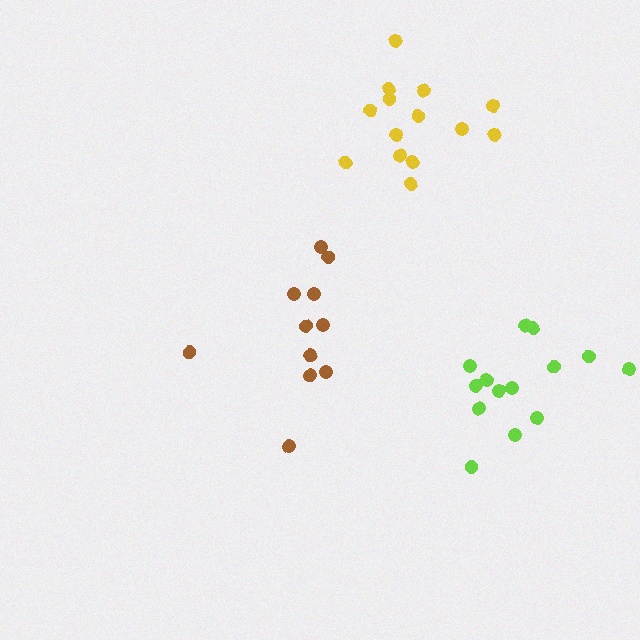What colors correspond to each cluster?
The clusters are colored: brown, lime, yellow.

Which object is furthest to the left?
The brown cluster is leftmost.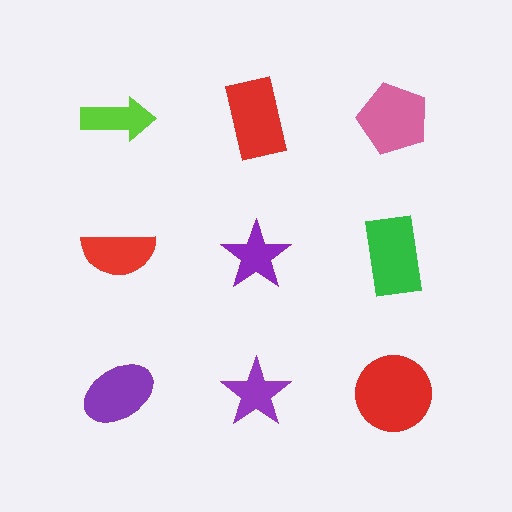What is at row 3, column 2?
A purple star.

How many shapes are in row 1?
3 shapes.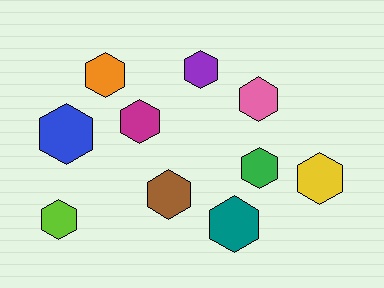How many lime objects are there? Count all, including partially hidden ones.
There is 1 lime object.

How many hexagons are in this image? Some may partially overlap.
There are 10 hexagons.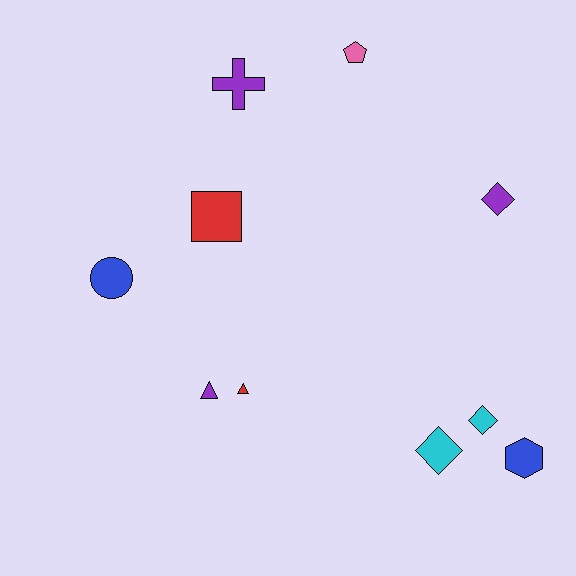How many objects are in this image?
There are 10 objects.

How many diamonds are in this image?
There are 3 diamonds.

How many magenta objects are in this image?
There are no magenta objects.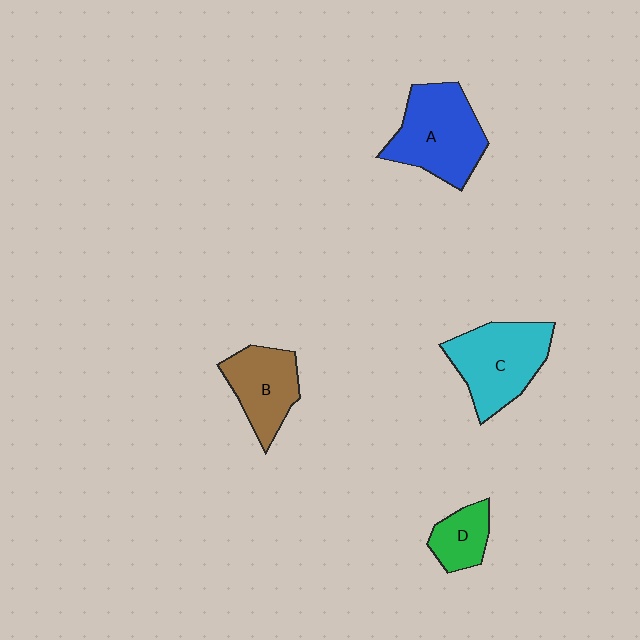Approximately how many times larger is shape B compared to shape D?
Approximately 1.6 times.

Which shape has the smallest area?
Shape D (green).